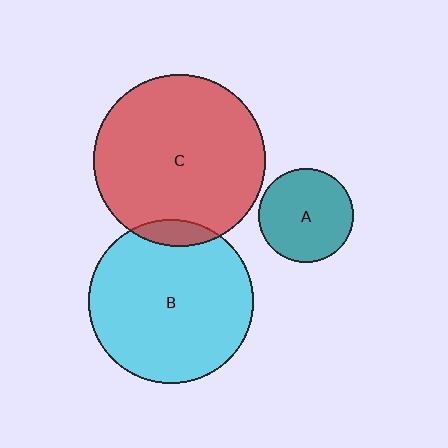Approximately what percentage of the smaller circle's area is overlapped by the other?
Approximately 10%.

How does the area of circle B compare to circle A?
Approximately 3.0 times.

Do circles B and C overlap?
Yes.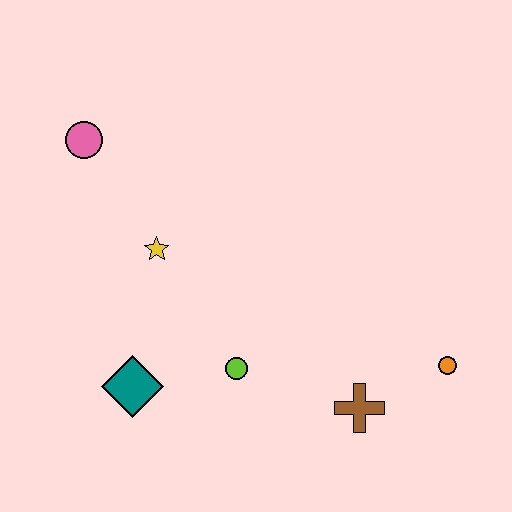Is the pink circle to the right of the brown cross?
No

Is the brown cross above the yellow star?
No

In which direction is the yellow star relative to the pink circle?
The yellow star is below the pink circle.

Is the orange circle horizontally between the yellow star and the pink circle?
No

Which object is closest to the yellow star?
The pink circle is closest to the yellow star.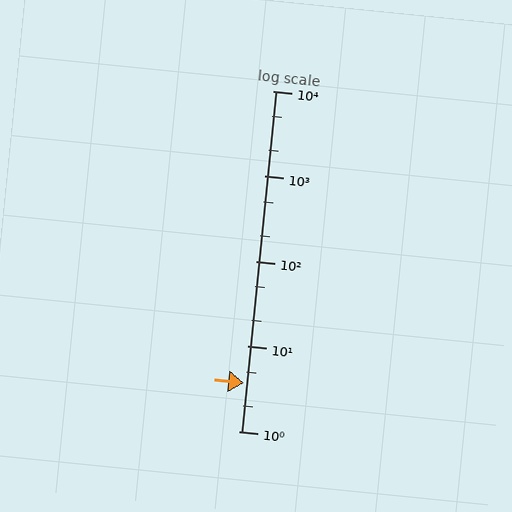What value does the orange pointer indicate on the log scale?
The pointer indicates approximately 3.7.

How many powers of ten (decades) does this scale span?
The scale spans 4 decades, from 1 to 10000.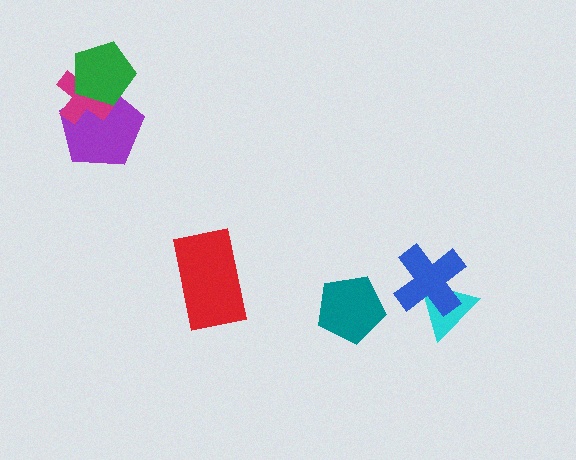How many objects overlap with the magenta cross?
2 objects overlap with the magenta cross.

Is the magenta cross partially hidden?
Yes, it is partially covered by another shape.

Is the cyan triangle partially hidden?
Yes, it is partially covered by another shape.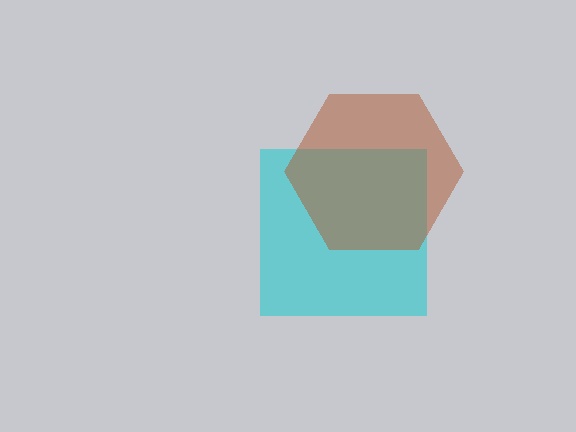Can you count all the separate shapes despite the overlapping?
Yes, there are 2 separate shapes.